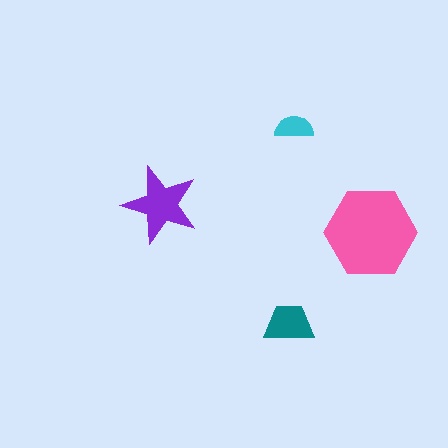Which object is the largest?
The pink hexagon.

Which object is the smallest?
The cyan semicircle.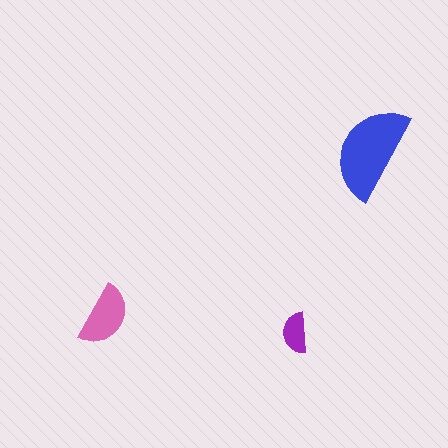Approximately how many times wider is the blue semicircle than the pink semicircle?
About 1.5 times wider.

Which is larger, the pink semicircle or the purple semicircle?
The pink one.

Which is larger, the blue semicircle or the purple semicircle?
The blue one.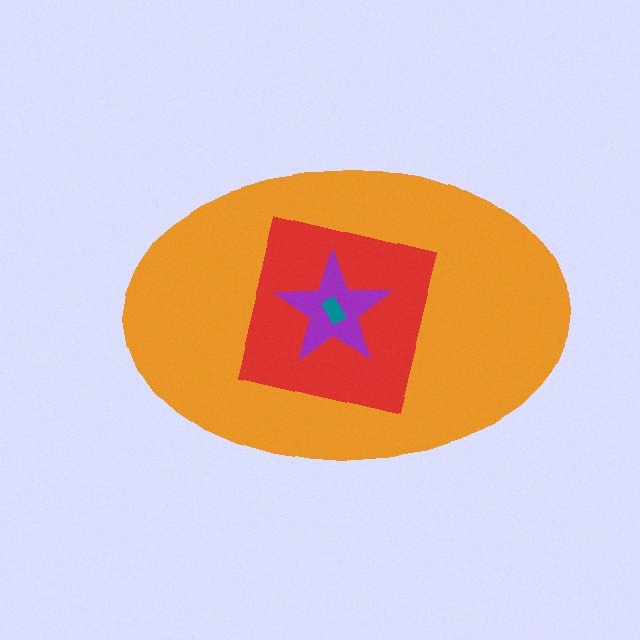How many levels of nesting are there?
4.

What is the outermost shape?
The orange ellipse.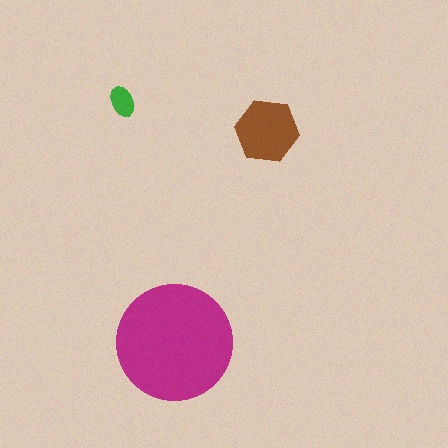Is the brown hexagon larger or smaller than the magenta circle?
Smaller.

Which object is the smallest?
The green ellipse.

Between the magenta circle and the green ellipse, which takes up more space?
The magenta circle.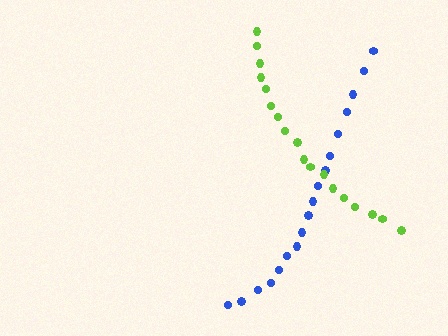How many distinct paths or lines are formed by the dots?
There are 2 distinct paths.